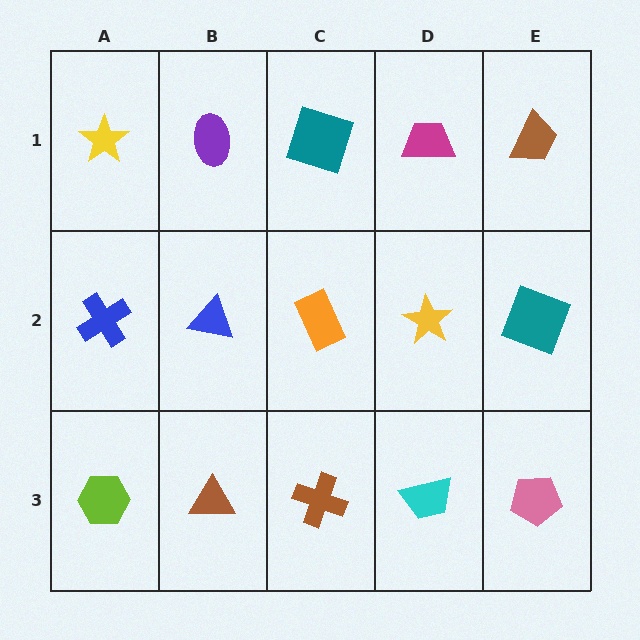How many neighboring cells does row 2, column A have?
3.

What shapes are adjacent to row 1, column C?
An orange rectangle (row 2, column C), a purple ellipse (row 1, column B), a magenta trapezoid (row 1, column D).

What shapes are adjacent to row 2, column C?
A teal square (row 1, column C), a brown cross (row 3, column C), a blue triangle (row 2, column B), a yellow star (row 2, column D).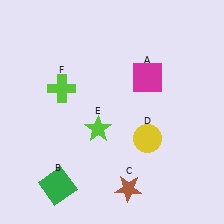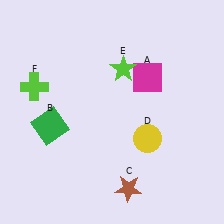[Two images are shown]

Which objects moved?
The objects that moved are: the green square (B), the lime star (E), the lime cross (F).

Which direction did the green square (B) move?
The green square (B) moved up.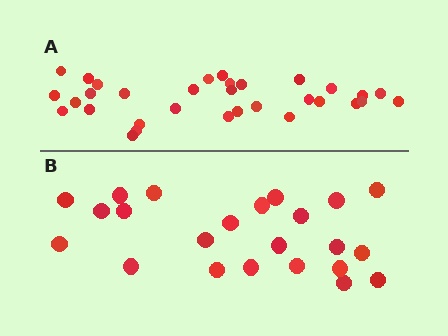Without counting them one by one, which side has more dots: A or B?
Region A (the top region) has more dots.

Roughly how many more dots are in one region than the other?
Region A has roughly 8 or so more dots than region B.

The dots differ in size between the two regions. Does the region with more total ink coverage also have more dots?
No. Region B has more total ink coverage because its dots are larger, but region A actually contains more individual dots. Total area can be misleading — the number of items is what matters here.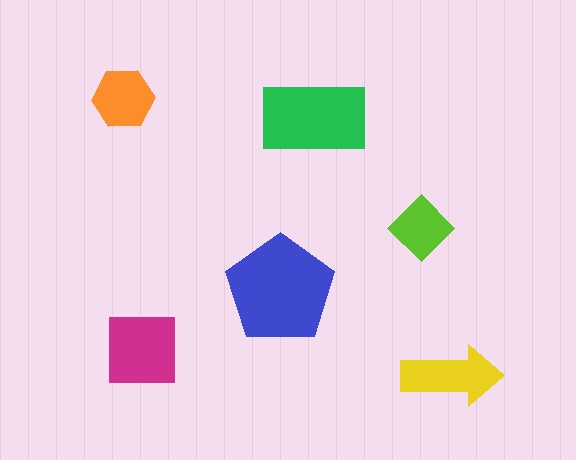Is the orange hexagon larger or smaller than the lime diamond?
Larger.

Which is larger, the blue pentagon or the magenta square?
The blue pentagon.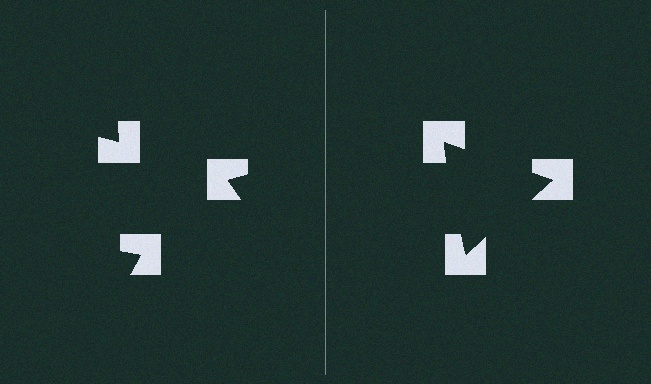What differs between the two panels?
The notched squares are positioned identically on both sides; only the wedge orientations differ. On the right they align to a triangle; on the left they are misaligned.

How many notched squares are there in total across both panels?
6 — 3 on each side.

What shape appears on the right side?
An illusory triangle.